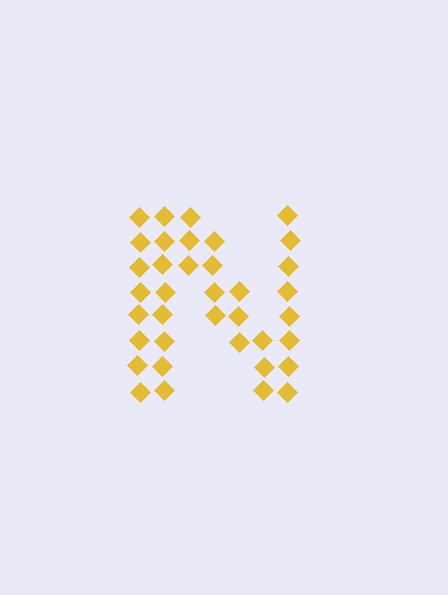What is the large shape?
The large shape is the letter N.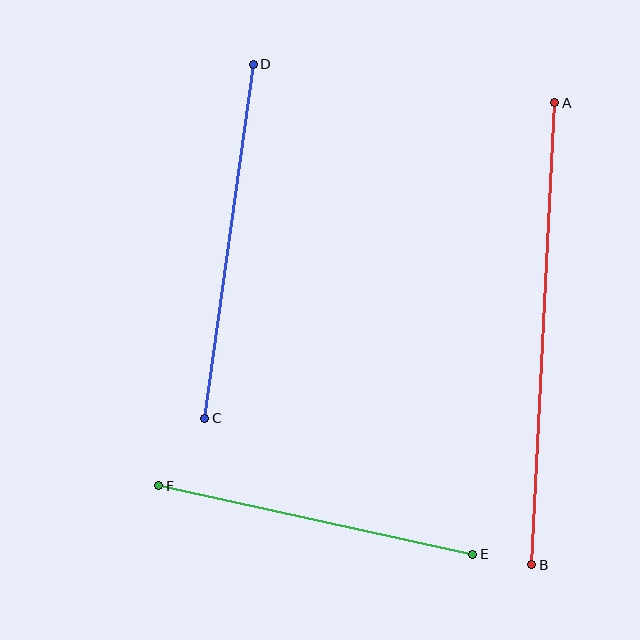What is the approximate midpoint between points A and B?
The midpoint is at approximately (543, 334) pixels.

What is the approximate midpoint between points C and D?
The midpoint is at approximately (229, 241) pixels.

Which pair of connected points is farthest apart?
Points A and B are farthest apart.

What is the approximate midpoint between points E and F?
The midpoint is at approximately (316, 520) pixels.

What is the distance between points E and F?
The distance is approximately 321 pixels.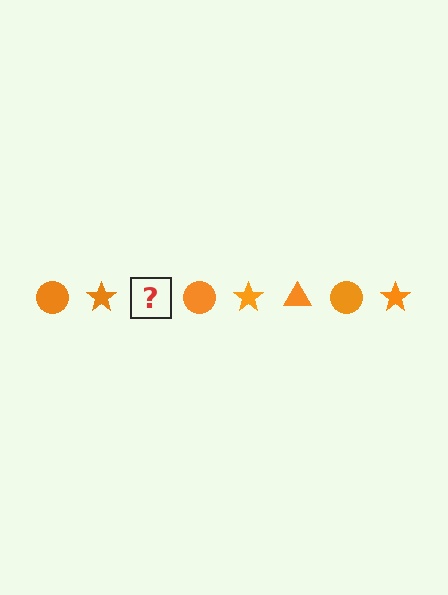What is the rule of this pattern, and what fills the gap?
The rule is that the pattern cycles through circle, star, triangle shapes in orange. The gap should be filled with an orange triangle.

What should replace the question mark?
The question mark should be replaced with an orange triangle.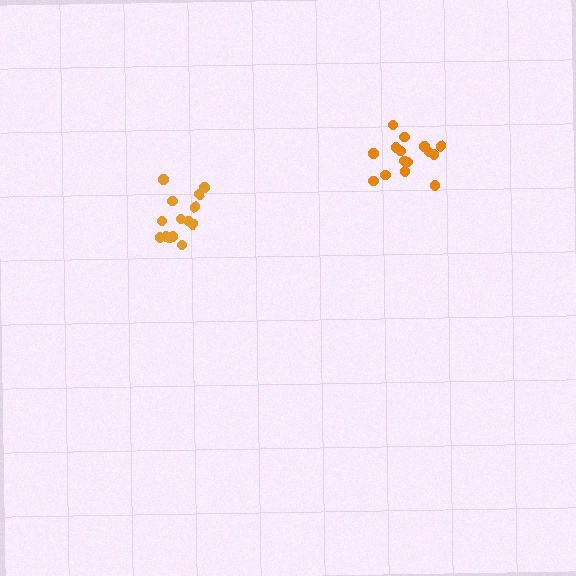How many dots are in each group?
Group 1: 15 dots, Group 2: 14 dots (29 total).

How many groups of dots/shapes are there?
There are 2 groups.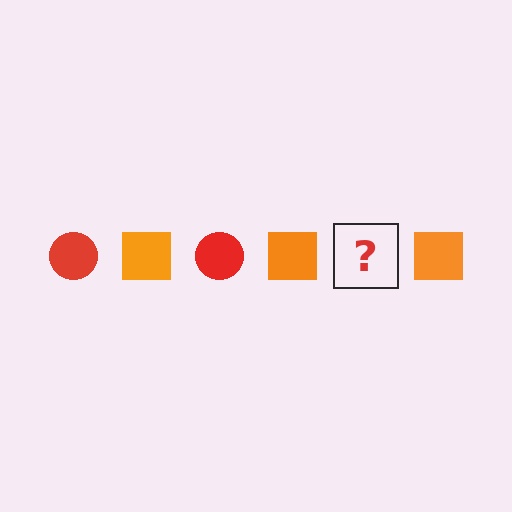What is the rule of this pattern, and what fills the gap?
The rule is that the pattern alternates between red circle and orange square. The gap should be filled with a red circle.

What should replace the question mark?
The question mark should be replaced with a red circle.